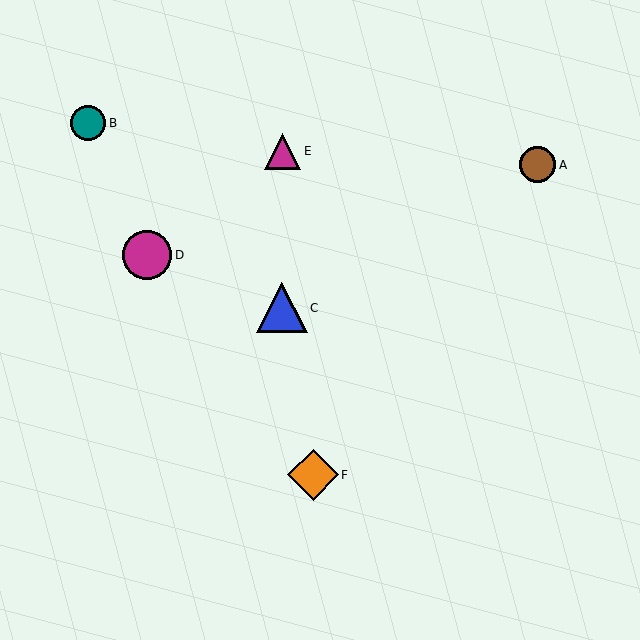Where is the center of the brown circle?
The center of the brown circle is at (538, 165).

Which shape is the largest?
The orange diamond (labeled F) is the largest.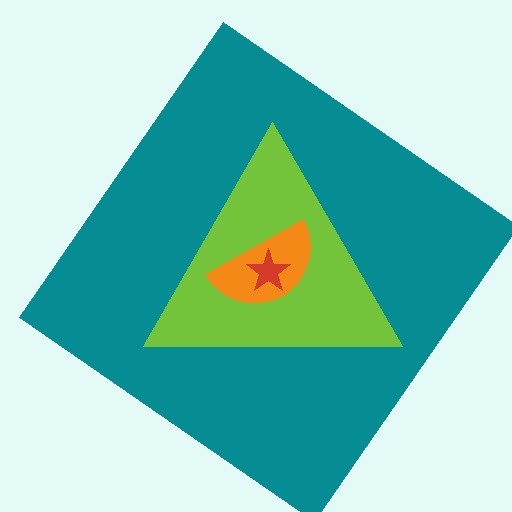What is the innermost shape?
The red star.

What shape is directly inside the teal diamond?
The lime triangle.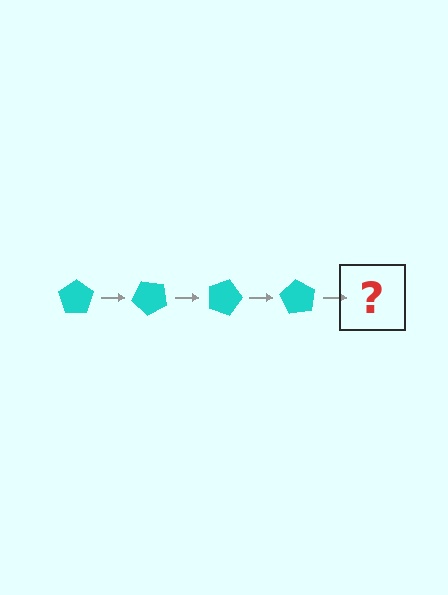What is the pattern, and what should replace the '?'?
The pattern is that the pentagon rotates 45 degrees each step. The '?' should be a cyan pentagon rotated 180 degrees.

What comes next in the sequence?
The next element should be a cyan pentagon rotated 180 degrees.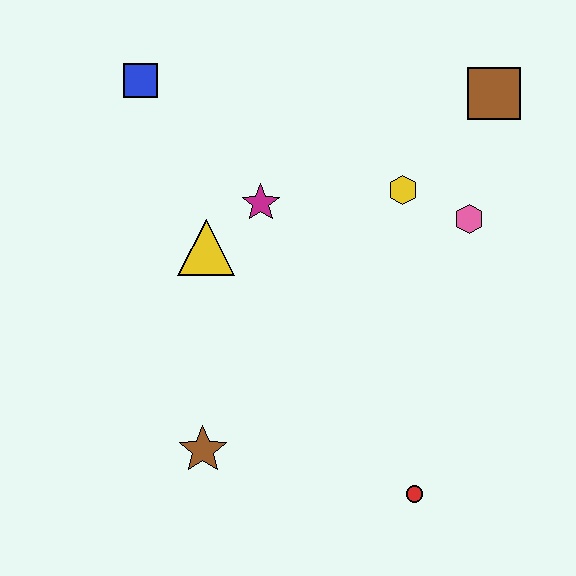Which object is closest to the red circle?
The brown star is closest to the red circle.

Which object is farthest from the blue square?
The red circle is farthest from the blue square.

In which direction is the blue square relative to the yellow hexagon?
The blue square is to the left of the yellow hexagon.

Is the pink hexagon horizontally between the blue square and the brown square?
Yes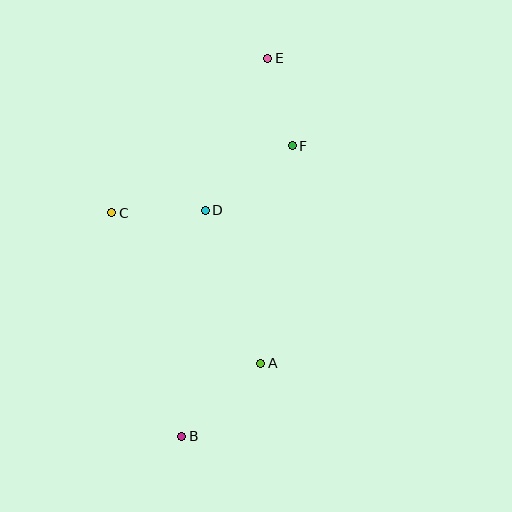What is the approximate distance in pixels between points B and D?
The distance between B and D is approximately 227 pixels.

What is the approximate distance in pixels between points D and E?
The distance between D and E is approximately 164 pixels.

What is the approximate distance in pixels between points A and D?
The distance between A and D is approximately 163 pixels.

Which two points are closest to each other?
Points E and F are closest to each other.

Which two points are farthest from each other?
Points B and E are farthest from each other.